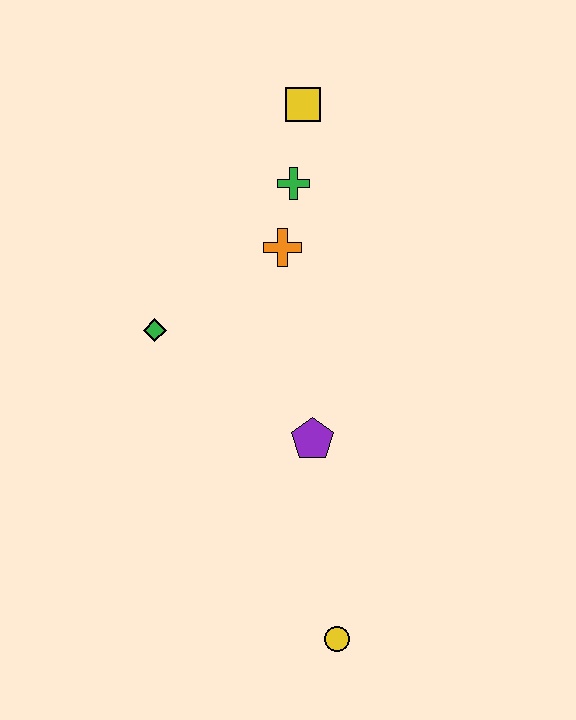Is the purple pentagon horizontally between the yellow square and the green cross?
No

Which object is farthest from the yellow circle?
The yellow square is farthest from the yellow circle.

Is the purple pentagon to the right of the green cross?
Yes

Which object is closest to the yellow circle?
The purple pentagon is closest to the yellow circle.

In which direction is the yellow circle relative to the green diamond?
The yellow circle is below the green diamond.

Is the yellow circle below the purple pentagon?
Yes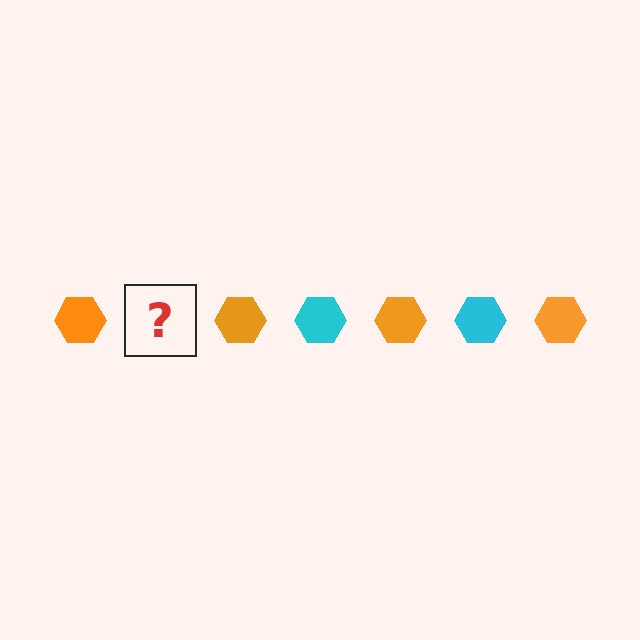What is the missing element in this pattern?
The missing element is a cyan hexagon.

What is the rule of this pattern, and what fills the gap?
The rule is that the pattern cycles through orange, cyan hexagons. The gap should be filled with a cyan hexagon.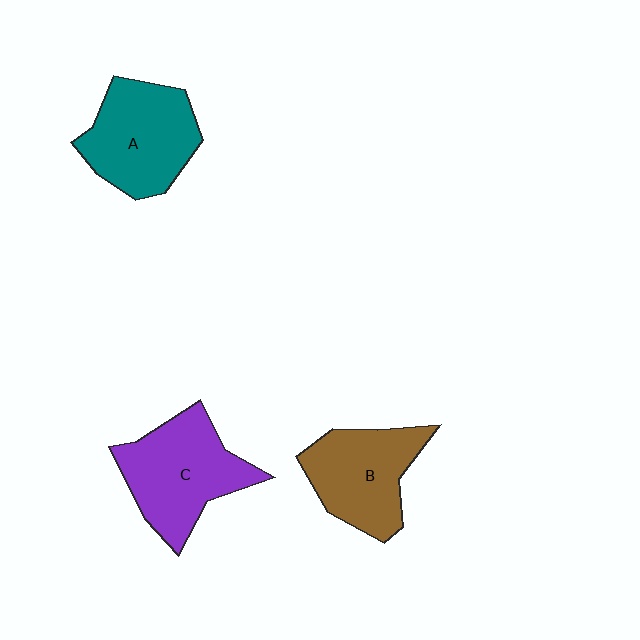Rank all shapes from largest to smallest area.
From largest to smallest: C (purple), A (teal), B (brown).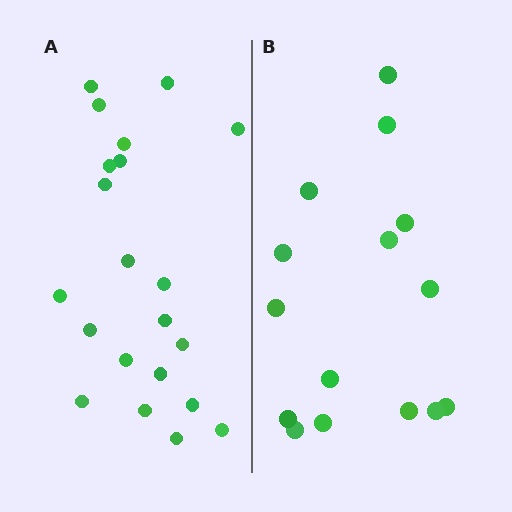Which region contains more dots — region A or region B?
Region A (the left region) has more dots.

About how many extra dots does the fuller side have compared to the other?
Region A has about 6 more dots than region B.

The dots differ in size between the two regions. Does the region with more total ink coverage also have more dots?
No. Region B has more total ink coverage because its dots are larger, but region A actually contains more individual dots. Total area can be misleading — the number of items is what matters here.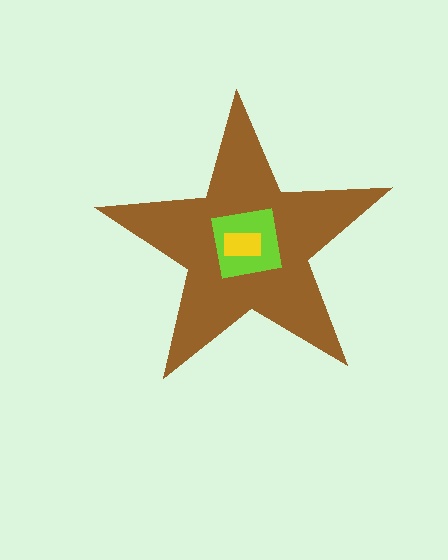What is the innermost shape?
The yellow rectangle.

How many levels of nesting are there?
3.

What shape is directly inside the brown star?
The lime square.